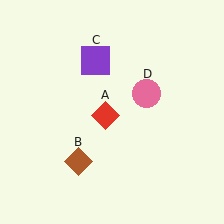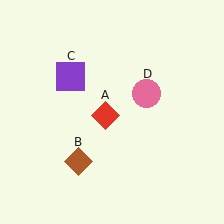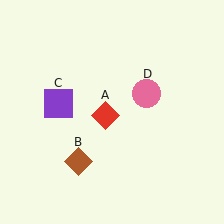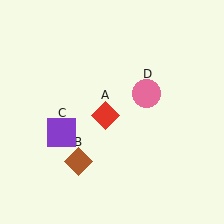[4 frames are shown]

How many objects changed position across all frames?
1 object changed position: purple square (object C).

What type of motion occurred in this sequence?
The purple square (object C) rotated counterclockwise around the center of the scene.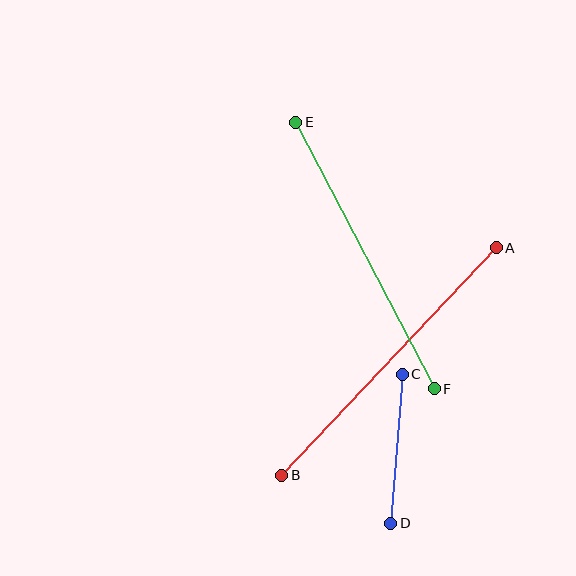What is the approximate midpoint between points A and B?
The midpoint is at approximately (389, 361) pixels.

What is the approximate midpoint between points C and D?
The midpoint is at approximately (396, 449) pixels.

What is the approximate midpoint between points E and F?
The midpoint is at approximately (365, 256) pixels.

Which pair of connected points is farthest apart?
Points A and B are farthest apart.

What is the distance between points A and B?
The distance is approximately 312 pixels.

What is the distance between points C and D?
The distance is approximately 150 pixels.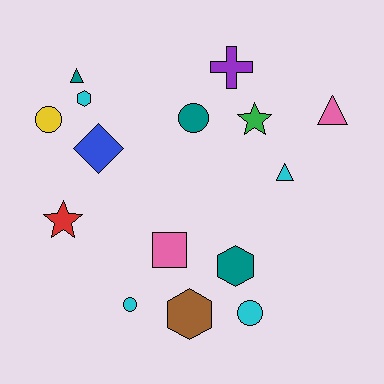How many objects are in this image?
There are 15 objects.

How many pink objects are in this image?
There are 2 pink objects.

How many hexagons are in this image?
There are 3 hexagons.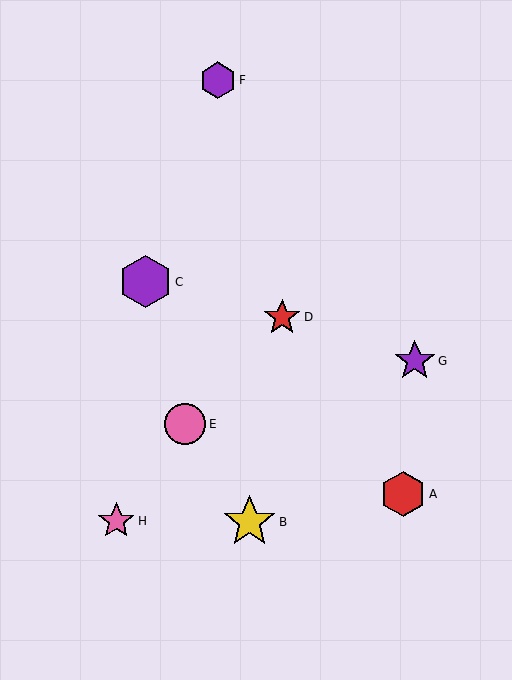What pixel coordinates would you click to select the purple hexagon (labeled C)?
Click at (146, 282) to select the purple hexagon C.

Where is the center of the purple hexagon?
The center of the purple hexagon is at (218, 80).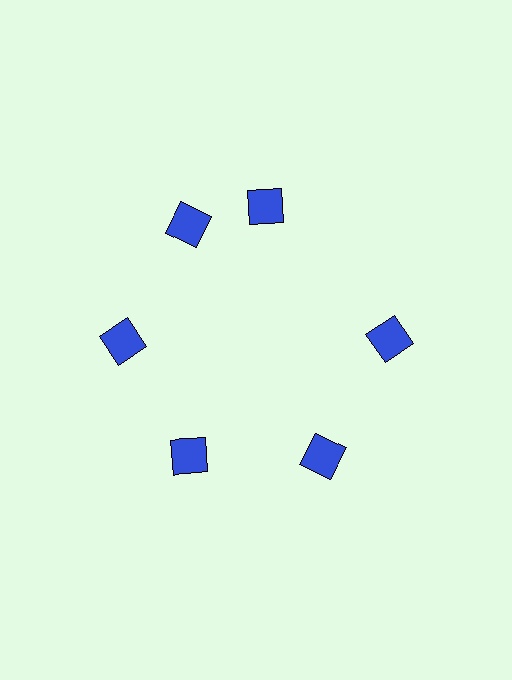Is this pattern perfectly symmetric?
No. The 6 blue diamonds are arranged in a ring, but one element near the 1 o'clock position is rotated out of alignment along the ring, breaking the 6-fold rotational symmetry.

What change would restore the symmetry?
The symmetry would be restored by rotating it back into even spacing with its neighbors so that all 6 diamonds sit at equal angles and equal distance from the center.